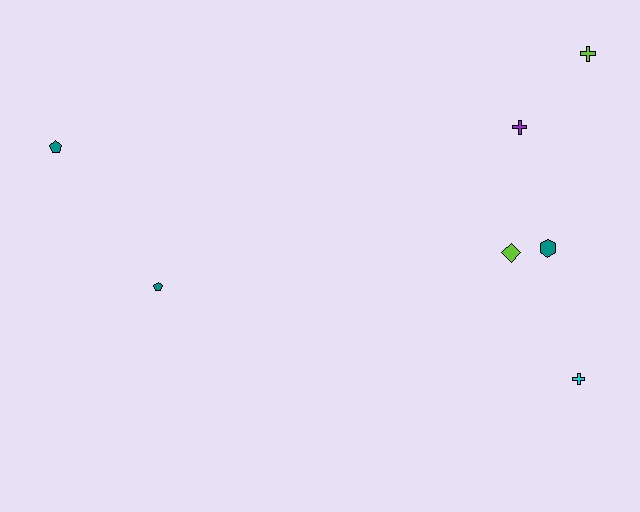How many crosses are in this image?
There are 3 crosses.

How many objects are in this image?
There are 7 objects.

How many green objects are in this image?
There are no green objects.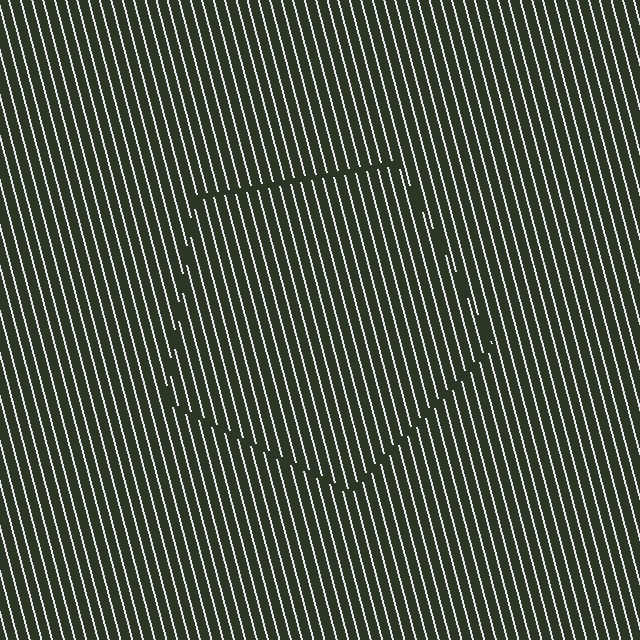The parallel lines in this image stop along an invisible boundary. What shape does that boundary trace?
An illusory pentagon. The interior of the shape contains the same grating, shifted by half a period — the contour is defined by the phase discontinuity where line-ends from the inner and outer gratings abut.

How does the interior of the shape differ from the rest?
The interior of the shape contains the same grating, shifted by half a period — the contour is defined by the phase discontinuity where line-ends from the inner and outer gratings abut.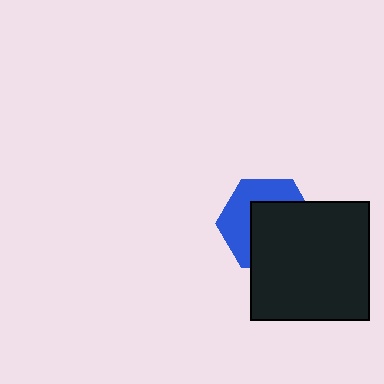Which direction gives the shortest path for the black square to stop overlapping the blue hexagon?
Moving toward the lower-right gives the shortest separation.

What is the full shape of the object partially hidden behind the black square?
The partially hidden object is a blue hexagon.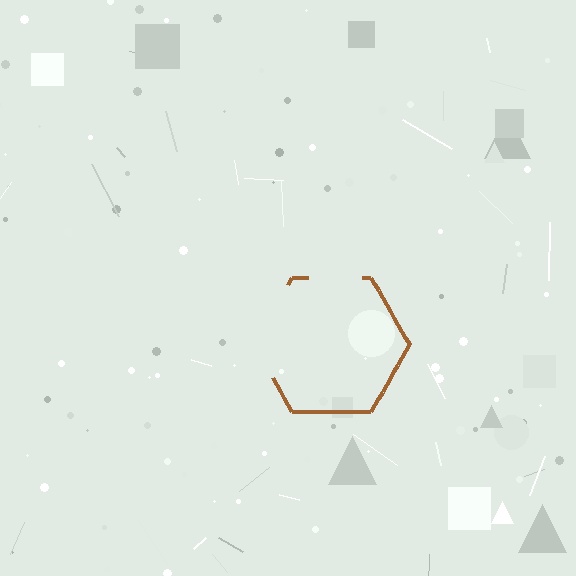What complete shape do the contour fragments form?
The contour fragments form a hexagon.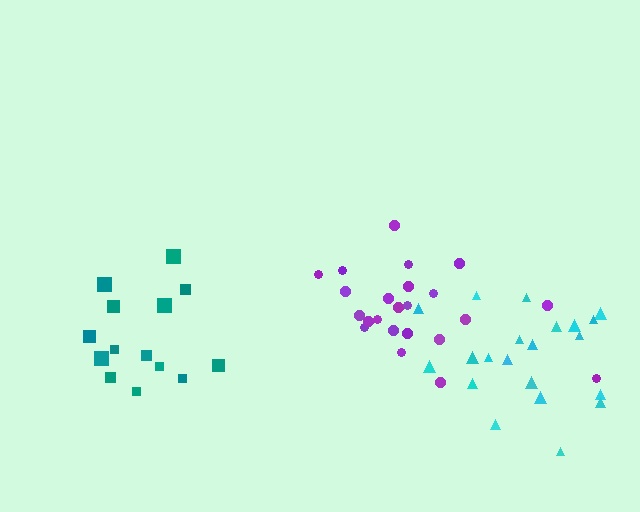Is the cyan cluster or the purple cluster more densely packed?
Purple.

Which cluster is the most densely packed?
Teal.